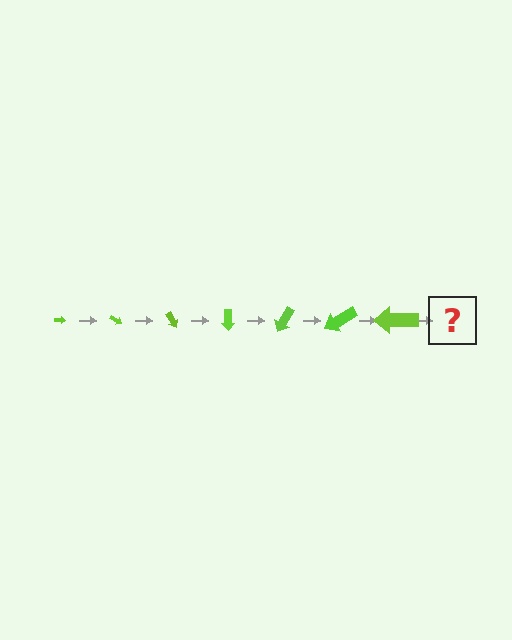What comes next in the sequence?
The next element should be an arrow, larger than the previous one and rotated 210 degrees from the start.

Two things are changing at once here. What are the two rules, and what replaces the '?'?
The two rules are that the arrow grows larger each step and it rotates 30 degrees each step. The '?' should be an arrow, larger than the previous one and rotated 210 degrees from the start.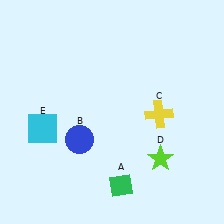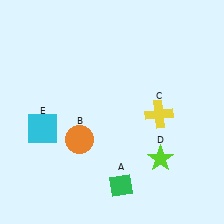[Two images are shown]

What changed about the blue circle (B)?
In Image 1, B is blue. In Image 2, it changed to orange.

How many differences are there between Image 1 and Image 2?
There is 1 difference between the two images.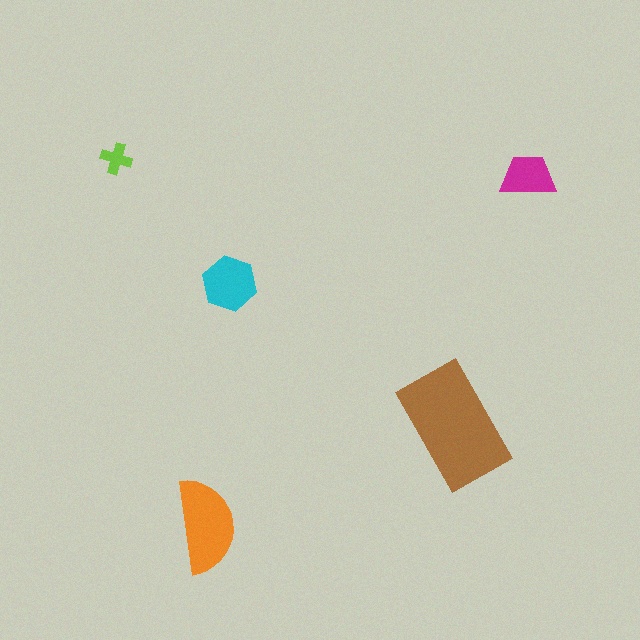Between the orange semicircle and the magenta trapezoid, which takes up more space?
The orange semicircle.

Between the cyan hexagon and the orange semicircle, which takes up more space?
The orange semicircle.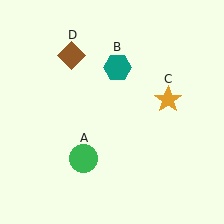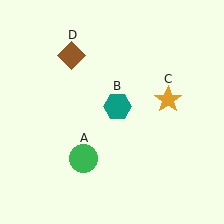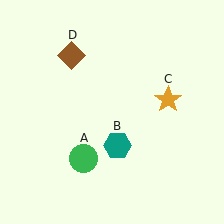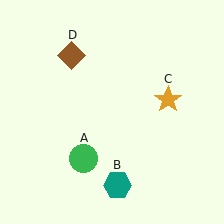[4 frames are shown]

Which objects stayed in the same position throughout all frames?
Green circle (object A) and orange star (object C) and brown diamond (object D) remained stationary.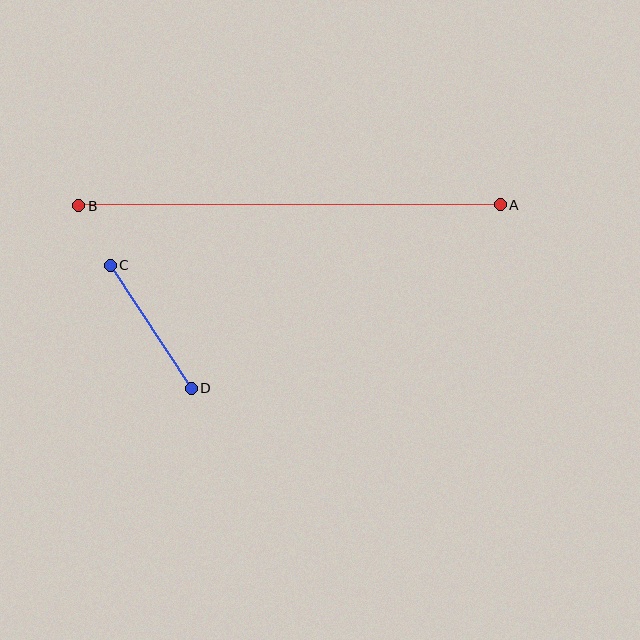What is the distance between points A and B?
The distance is approximately 421 pixels.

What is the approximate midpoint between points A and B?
The midpoint is at approximately (289, 205) pixels.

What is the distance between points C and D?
The distance is approximately 147 pixels.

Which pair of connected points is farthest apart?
Points A and B are farthest apart.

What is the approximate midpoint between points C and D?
The midpoint is at approximately (151, 327) pixels.